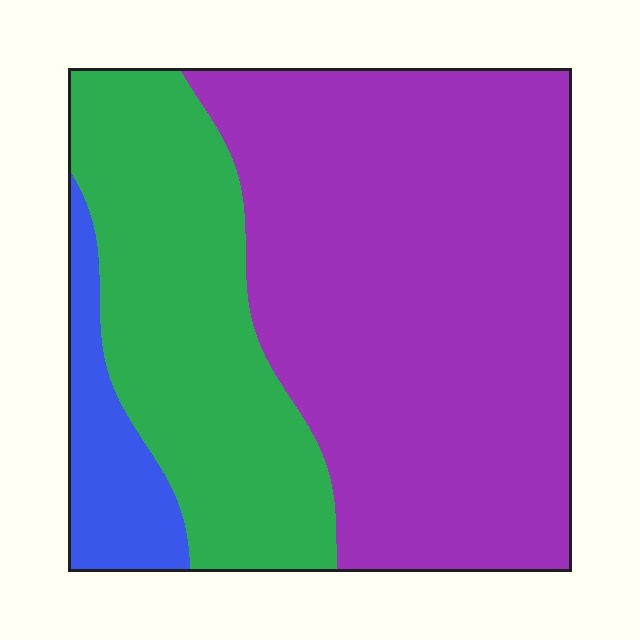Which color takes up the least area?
Blue, at roughly 10%.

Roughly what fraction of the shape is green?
Green covers roughly 30% of the shape.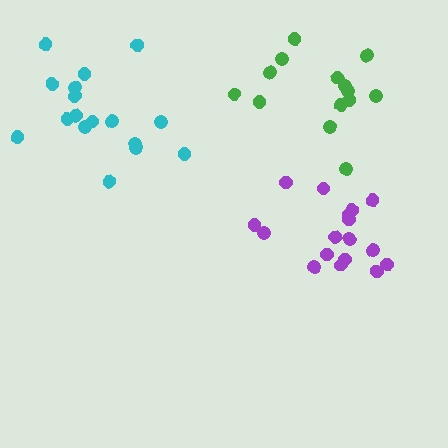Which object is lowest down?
The purple cluster is bottommost.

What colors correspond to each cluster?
The clusters are colored: purple, green, cyan.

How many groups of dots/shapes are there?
There are 3 groups.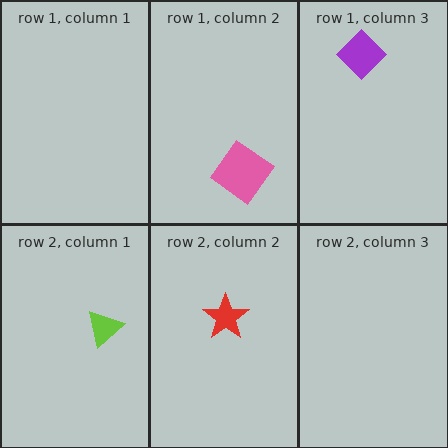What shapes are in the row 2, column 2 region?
The red star.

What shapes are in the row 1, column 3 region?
The purple diamond.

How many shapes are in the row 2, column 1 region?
1.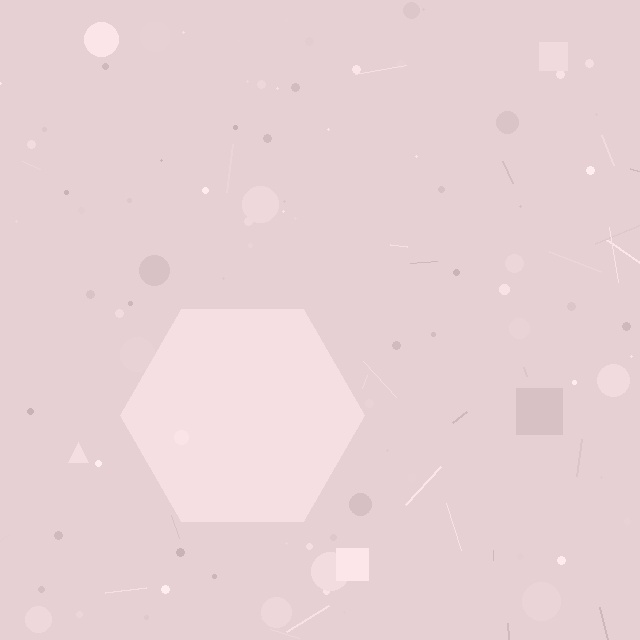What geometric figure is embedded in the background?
A hexagon is embedded in the background.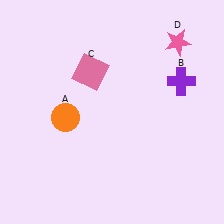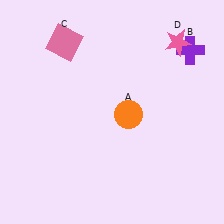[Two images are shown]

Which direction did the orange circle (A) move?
The orange circle (A) moved right.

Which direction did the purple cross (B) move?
The purple cross (B) moved up.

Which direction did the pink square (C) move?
The pink square (C) moved up.